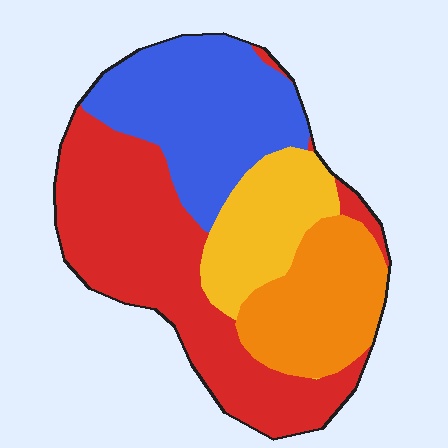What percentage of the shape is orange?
Orange covers roughly 20% of the shape.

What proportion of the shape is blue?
Blue takes up about one quarter (1/4) of the shape.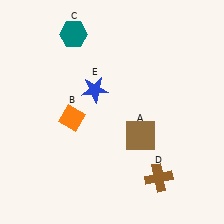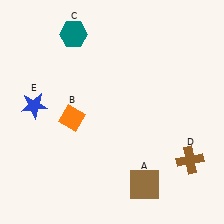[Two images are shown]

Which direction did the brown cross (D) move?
The brown cross (D) moved right.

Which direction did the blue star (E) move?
The blue star (E) moved left.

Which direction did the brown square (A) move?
The brown square (A) moved down.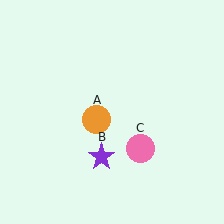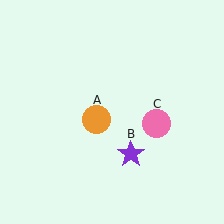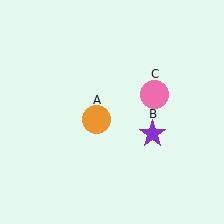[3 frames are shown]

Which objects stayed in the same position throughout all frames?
Orange circle (object A) remained stationary.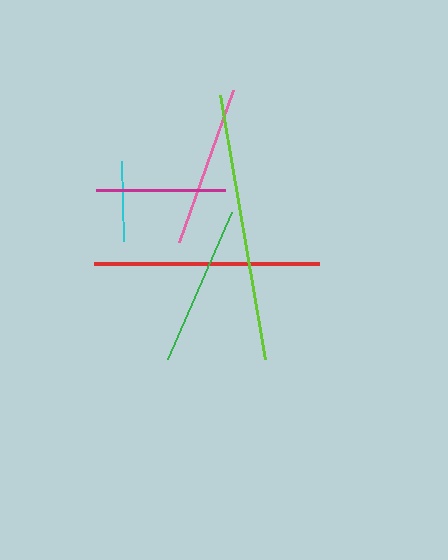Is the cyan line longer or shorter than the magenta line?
The magenta line is longer than the cyan line.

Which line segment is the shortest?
The cyan line is the shortest at approximately 80 pixels.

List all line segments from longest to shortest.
From longest to shortest: lime, red, pink, green, magenta, cyan.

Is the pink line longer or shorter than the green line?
The pink line is longer than the green line.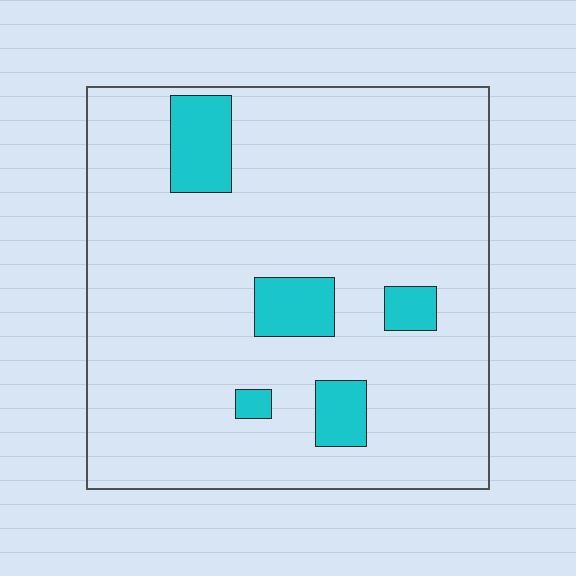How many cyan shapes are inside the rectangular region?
5.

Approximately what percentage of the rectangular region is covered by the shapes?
Approximately 10%.